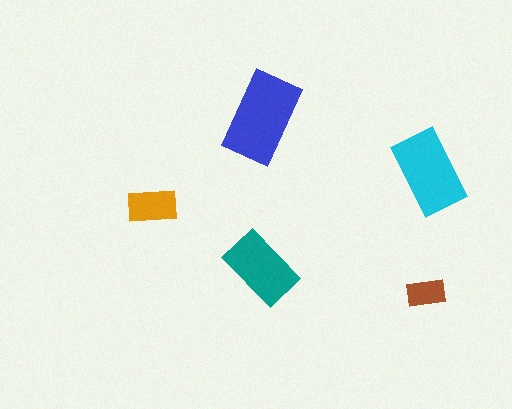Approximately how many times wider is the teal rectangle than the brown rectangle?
About 2 times wider.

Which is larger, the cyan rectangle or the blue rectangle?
The blue one.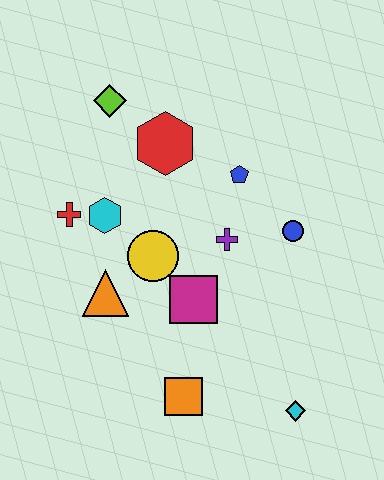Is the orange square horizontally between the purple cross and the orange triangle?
Yes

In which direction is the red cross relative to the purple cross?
The red cross is to the left of the purple cross.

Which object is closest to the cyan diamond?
The orange square is closest to the cyan diamond.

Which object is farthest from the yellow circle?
The cyan diamond is farthest from the yellow circle.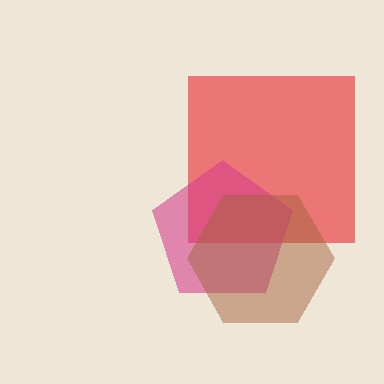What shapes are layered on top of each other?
The layered shapes are: a red square, a magenta pentagon, a brown hexagon.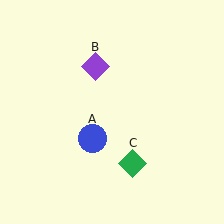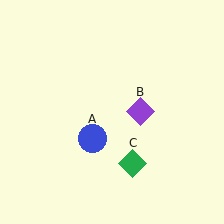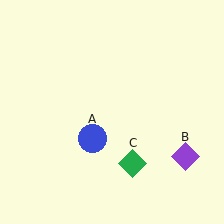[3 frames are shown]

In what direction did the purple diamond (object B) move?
The purple diamond (object B) moved down and to the right.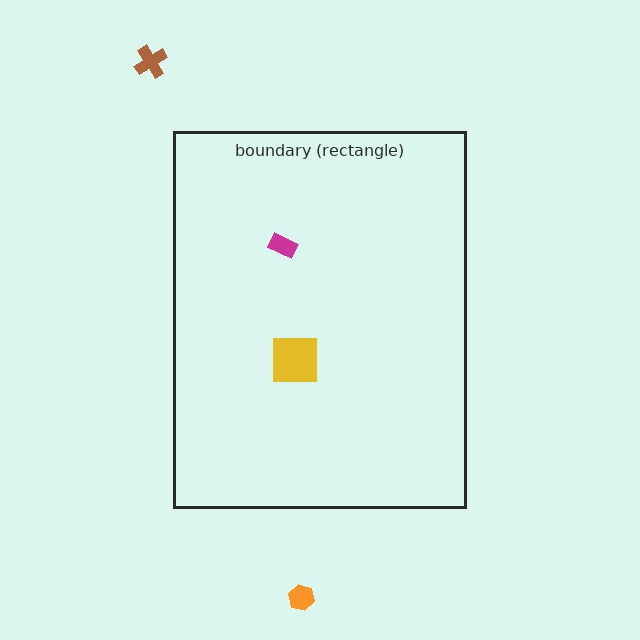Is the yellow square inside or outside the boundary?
Inside.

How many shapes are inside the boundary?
2 inside, 2 outside.